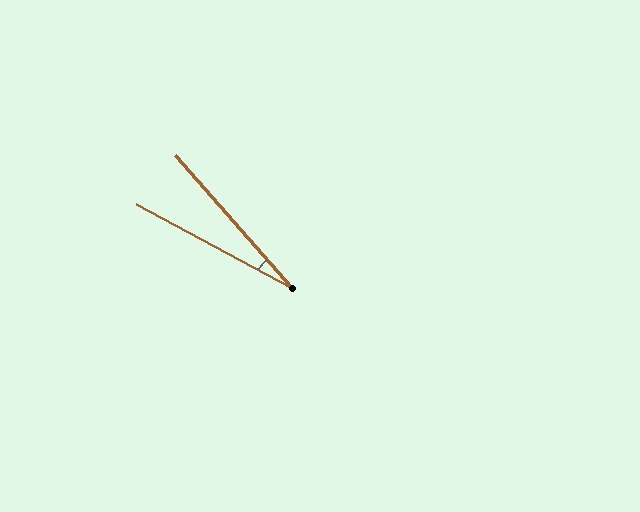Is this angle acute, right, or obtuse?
It is acute.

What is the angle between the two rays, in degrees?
Approximately 20 degrees.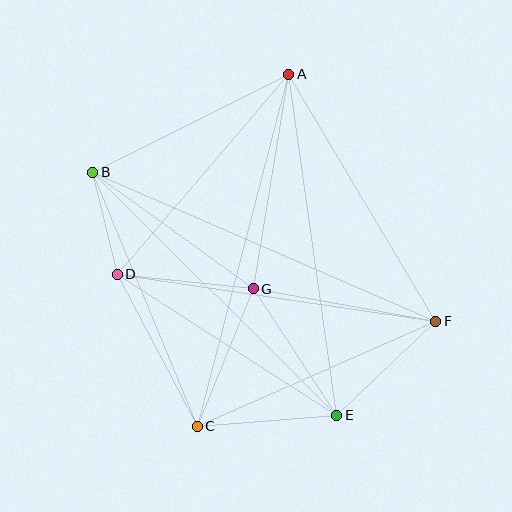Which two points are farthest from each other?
Points B and F are farthest from each other.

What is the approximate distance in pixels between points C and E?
The distance between C and E is approximately 140 pixels.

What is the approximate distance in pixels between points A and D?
The distance between A and D is approximately 264 pixels.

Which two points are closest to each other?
Points B and D are closest to each other.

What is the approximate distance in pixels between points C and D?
The distance between C and D is approximately 172 pixels.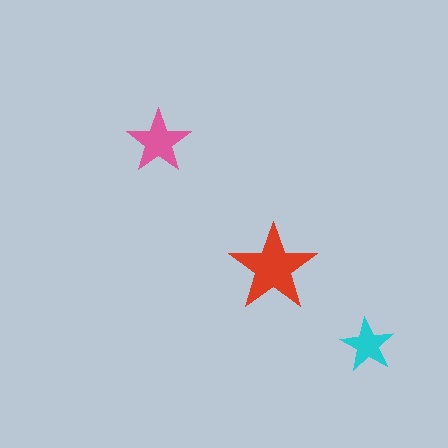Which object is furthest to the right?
The cyan star is rightmost.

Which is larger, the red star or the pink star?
The red one.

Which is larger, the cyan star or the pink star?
The pink one.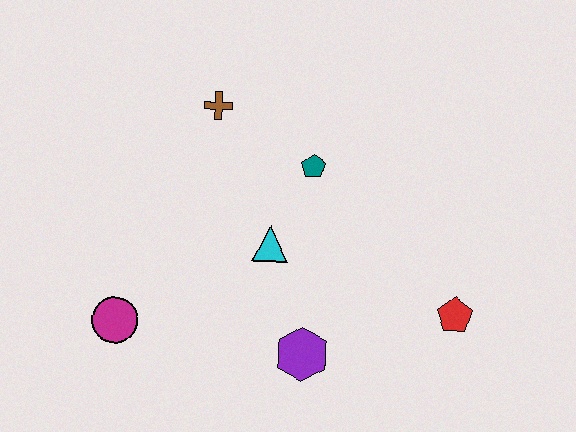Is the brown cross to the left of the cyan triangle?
Yes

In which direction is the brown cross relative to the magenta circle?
The brown cross is above the magenta circle.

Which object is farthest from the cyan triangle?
The red pentagon is farthest from the cyan triangle.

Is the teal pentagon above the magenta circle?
Yes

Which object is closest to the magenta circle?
The cyan triangle is closest to the magenta circle.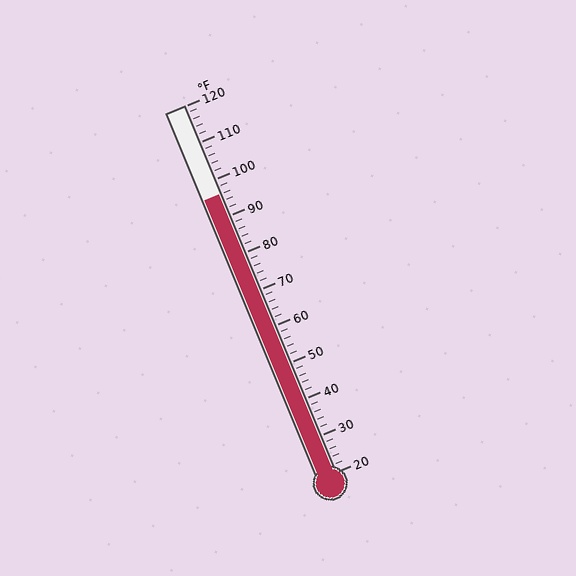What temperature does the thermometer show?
The thermometer shows approximately 96°F.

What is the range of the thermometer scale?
The thermometer scale ranges from 20°F to 120°F.